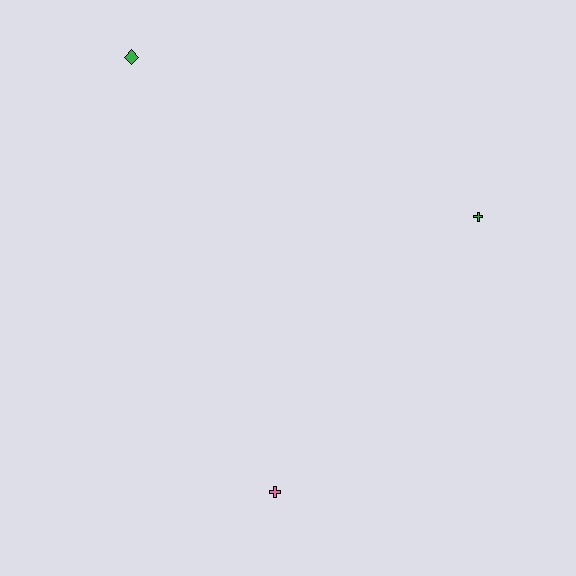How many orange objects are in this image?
There are no orange objects.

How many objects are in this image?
There are 3 objects.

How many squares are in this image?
There are no squares.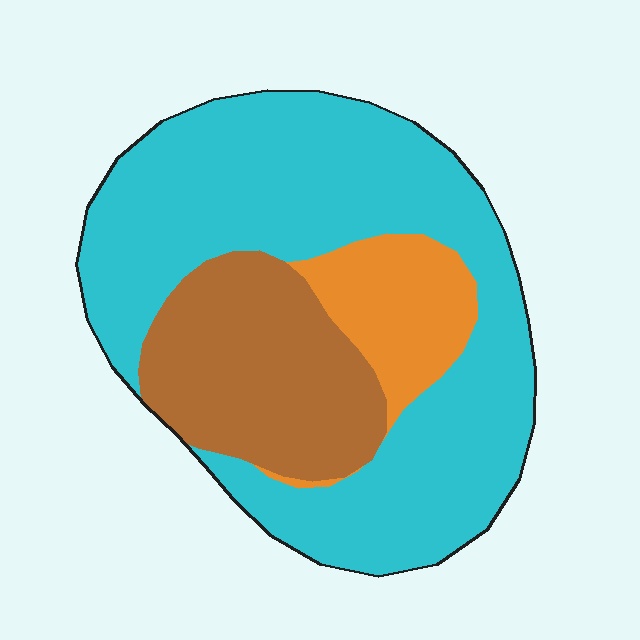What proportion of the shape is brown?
Brown covers roughly 25% of the shape.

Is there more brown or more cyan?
Cyan.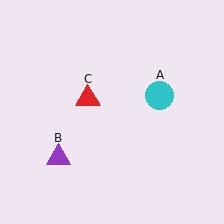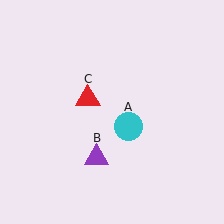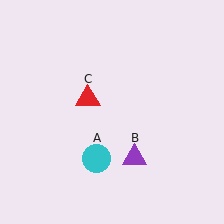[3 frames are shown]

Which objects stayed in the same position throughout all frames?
Red triangle (object C) remained stationary.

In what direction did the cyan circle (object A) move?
The cyan circle (object A) moved down and to the left.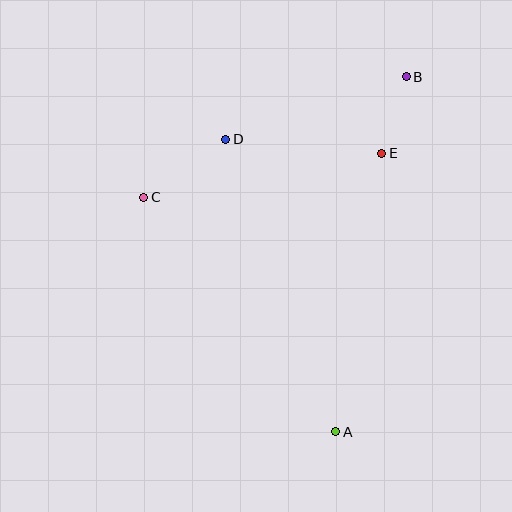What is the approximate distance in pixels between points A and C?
The distance between A and C is approximately 303 pixels.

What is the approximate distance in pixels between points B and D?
The distance between B and D is approximately 191 pixels.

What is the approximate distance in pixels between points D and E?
The distance between D and E is approximately 157 pixels.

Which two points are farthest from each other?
Points A and B are farthest from each other.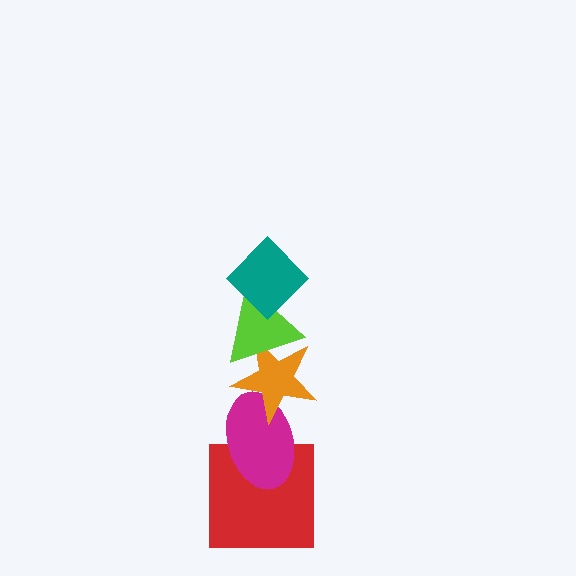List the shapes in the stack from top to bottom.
From top to bottom: the teal diamond, the lime triangle, the orange star, the magenta ellipse, the red square.